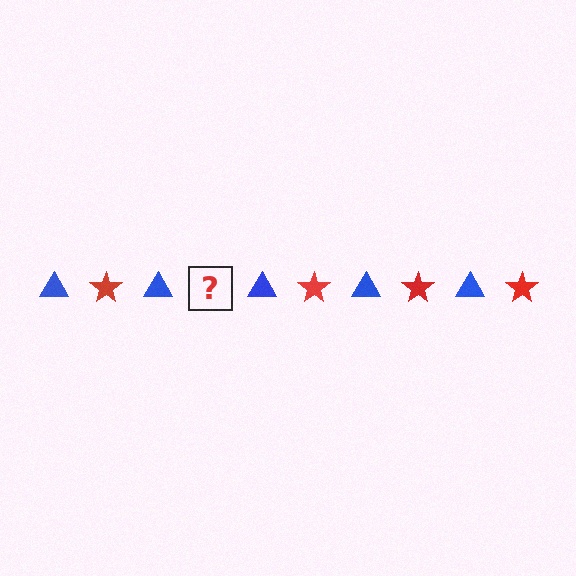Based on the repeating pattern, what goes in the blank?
The blank should be a red star.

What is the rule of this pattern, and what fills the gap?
The rule is that the pattern alternates between blue triangle and red star. The gap should be filled with a red star.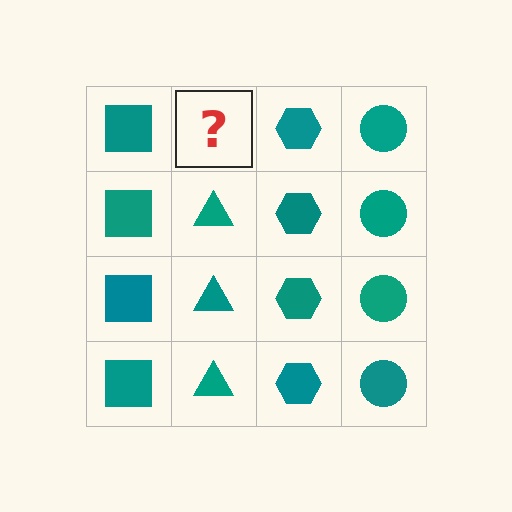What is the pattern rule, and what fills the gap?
The rule is that each column has a consistent shape. The gap should be filled with a teal triangle.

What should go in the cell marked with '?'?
The missing cell should contain a teal triangle.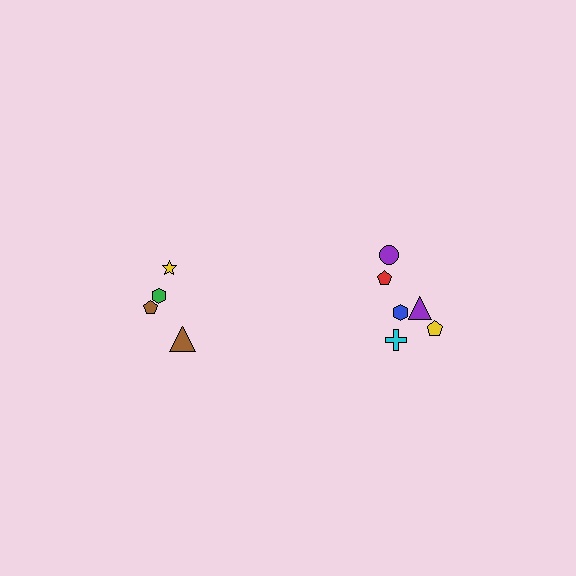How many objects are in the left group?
There are 4 objects.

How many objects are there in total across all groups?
There are 10 objects.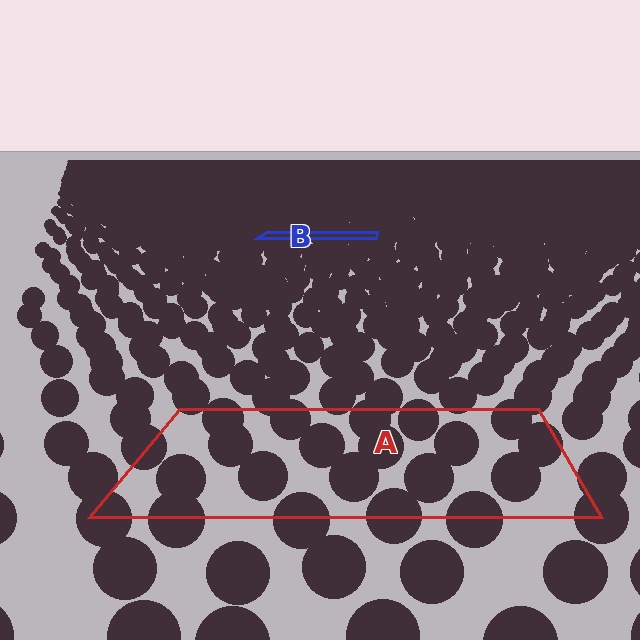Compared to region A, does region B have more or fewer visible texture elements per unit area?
Region B has more texture elements per unit area — they are packed more densely because it is farther away.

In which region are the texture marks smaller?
The texture marks are smaller in region B, because it is farther away.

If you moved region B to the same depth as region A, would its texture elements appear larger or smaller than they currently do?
They would appear larger. At a closer depth, the same texture elements are projected at a bigger on-screen size.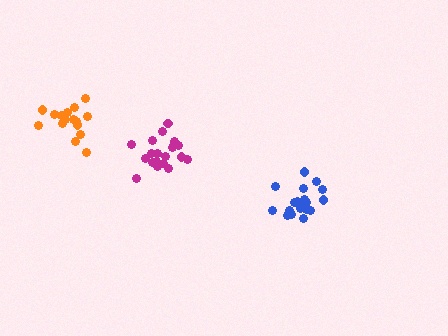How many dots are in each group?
Group 1: 20 dots, Group 2: 20 dots, Group 3: 16 dots (56 total).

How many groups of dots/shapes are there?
There are 3 groups.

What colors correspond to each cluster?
The clusters are colored: blue, magenta, orange.